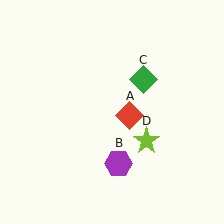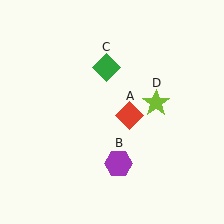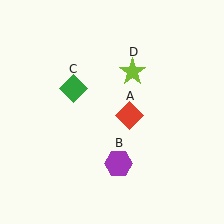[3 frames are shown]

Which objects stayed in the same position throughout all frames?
Red diamond (object A) and purple hexagon (object B) remained stationary.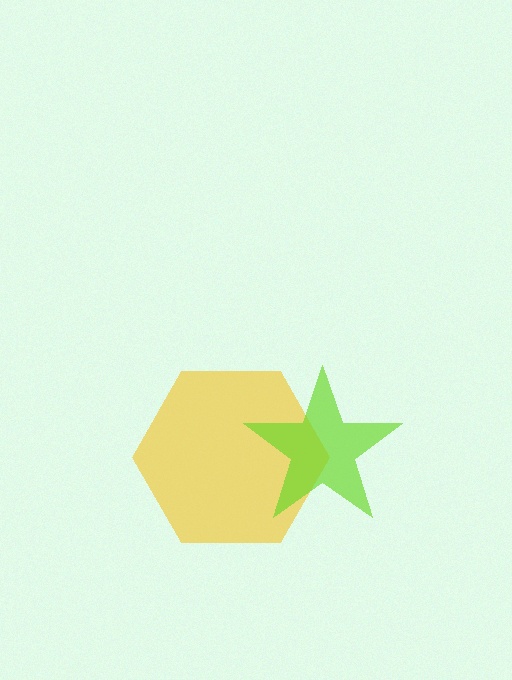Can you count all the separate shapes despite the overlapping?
Yes, there are 2 separate shapes.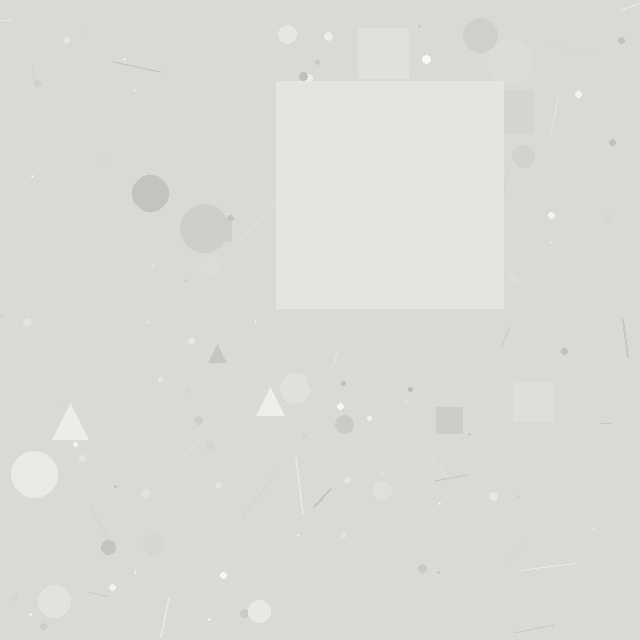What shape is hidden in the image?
A square is hidden in the image.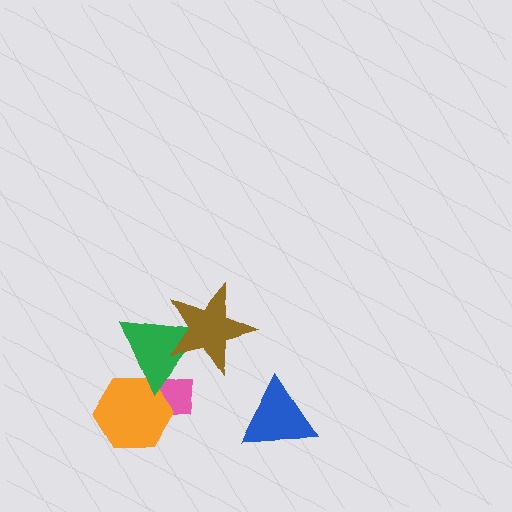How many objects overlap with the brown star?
1 object overlaps with the brown star.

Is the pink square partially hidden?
Yes, it is partially covered by another shape.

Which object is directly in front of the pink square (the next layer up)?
The orange hexagon is directly in front of the pink square.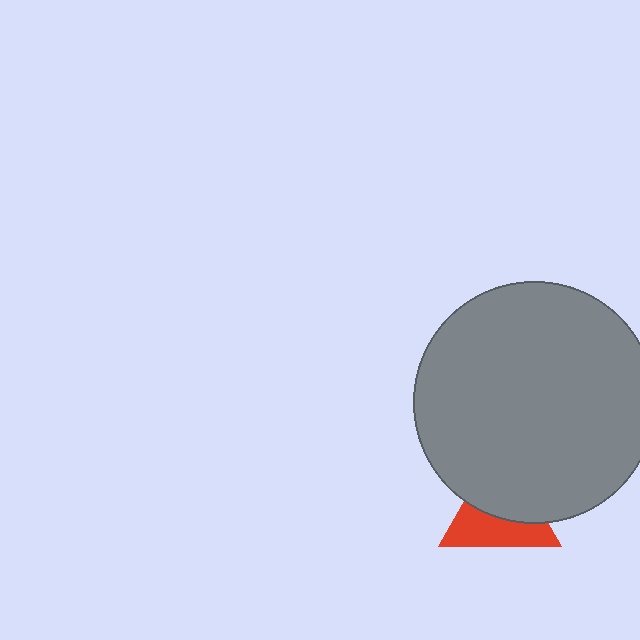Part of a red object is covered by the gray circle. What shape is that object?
It is a triangle.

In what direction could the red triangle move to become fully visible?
The red triangle could move down. That would shift it out from behind the gray circle entirely.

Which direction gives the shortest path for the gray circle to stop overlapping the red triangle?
Moving up gives the shortest separation.